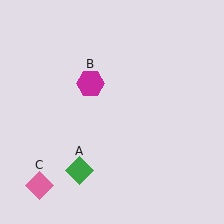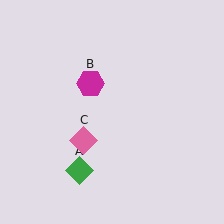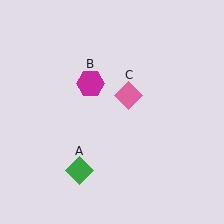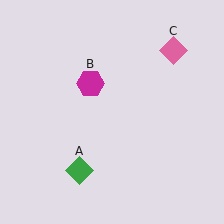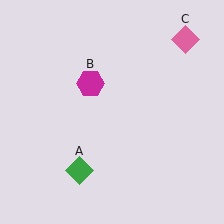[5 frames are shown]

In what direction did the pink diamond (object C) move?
The pink diamond (object C) moved up and to the right.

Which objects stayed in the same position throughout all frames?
Green diamond (object A) and magenta hexagon (object B) remained stationary.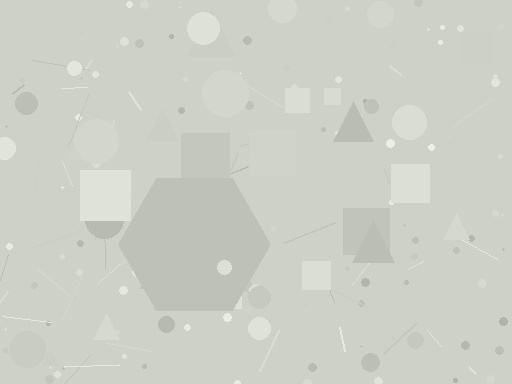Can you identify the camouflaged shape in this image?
The camouflaged shape is a hexagon.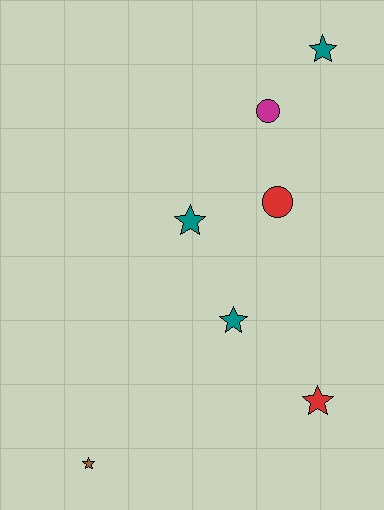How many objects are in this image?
There are 7 objects.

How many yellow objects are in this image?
There are no yellow objects.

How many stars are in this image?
There are 5 stars.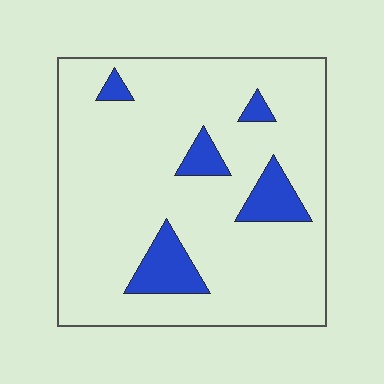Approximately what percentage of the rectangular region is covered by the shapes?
Approximately 10%.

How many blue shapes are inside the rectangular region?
5.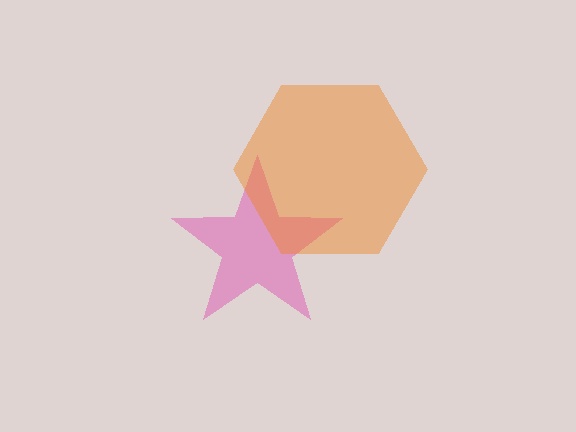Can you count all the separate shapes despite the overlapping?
Yes, there are 2 separate shapes.